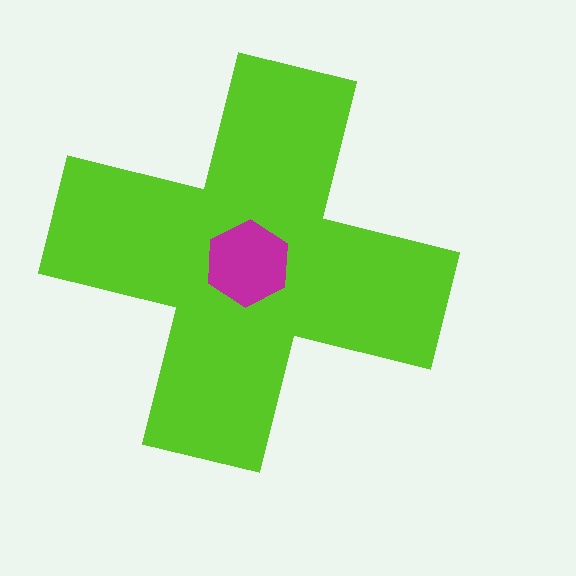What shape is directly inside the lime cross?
The magenta hexagon.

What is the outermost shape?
The lime cross.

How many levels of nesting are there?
2.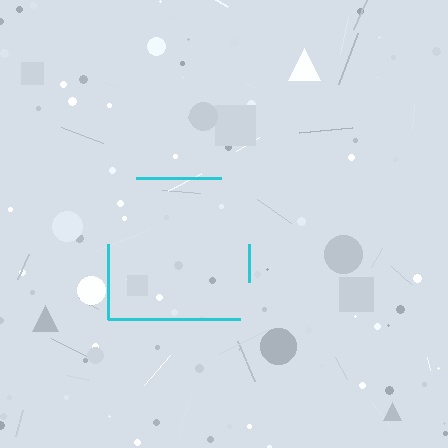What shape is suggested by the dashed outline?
The dashed outline suggests a square.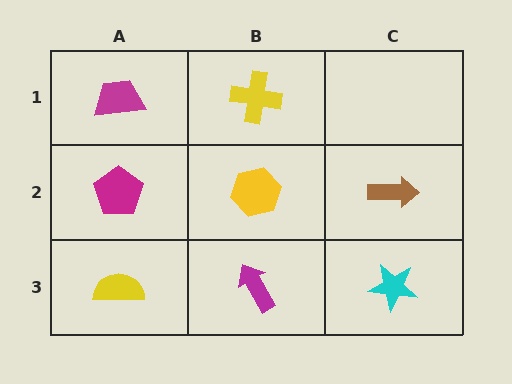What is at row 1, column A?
A magenta trapezoid.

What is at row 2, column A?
A magenta pentagon.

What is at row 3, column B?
A magenta arrow.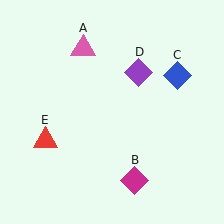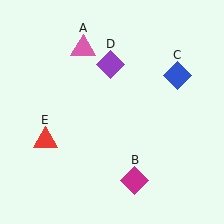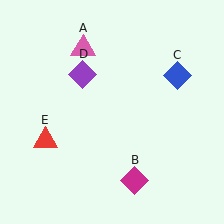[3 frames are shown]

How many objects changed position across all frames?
1 object changed position: purple diamond (object D).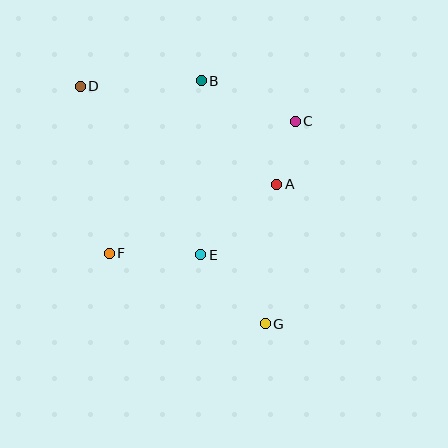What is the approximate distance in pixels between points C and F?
The distance between C and F is approximately 228 pixels.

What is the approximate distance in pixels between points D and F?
The distance between D and F is approximately 169 pixels.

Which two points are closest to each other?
Points A and C are closest to each other.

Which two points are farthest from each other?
Points D and G are farthest from each other.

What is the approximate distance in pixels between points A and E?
The distance between A and E is approximately 104 pixels.